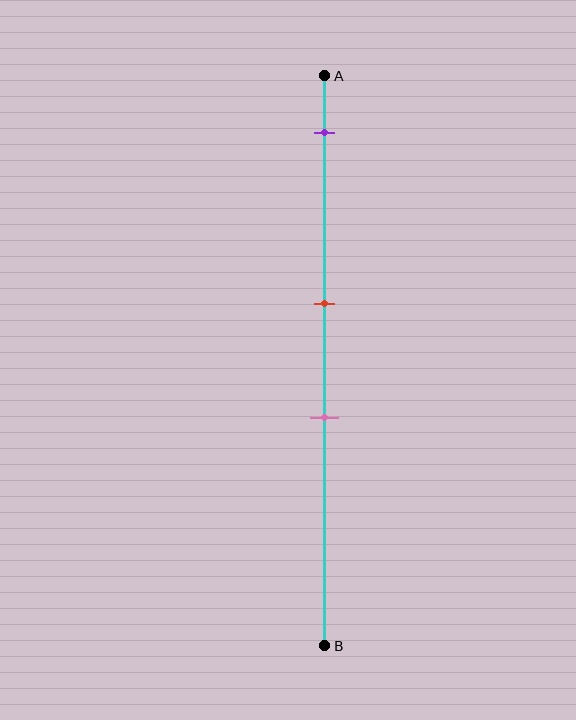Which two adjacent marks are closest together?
The red and pink marks are the closest adjacent pair.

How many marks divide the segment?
There are 3 marks dividing the segment.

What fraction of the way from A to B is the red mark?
The red mark is approximately 40% (0.4) of the way from A to B.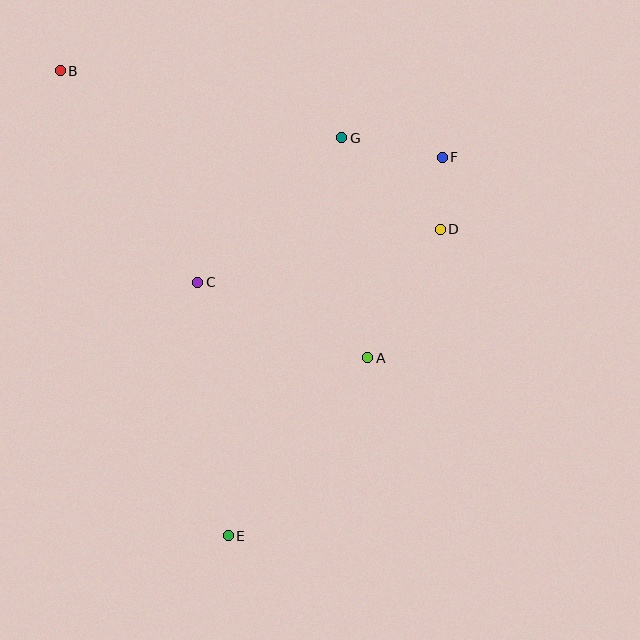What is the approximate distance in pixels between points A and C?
The distance between A and C is approximately 186 pixels.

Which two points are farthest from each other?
Points B and E are farthest from each other.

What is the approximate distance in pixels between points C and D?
The distance between C and D is approximately 249 pixels.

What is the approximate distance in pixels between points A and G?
The distance between A and G is approximately 222 pixels.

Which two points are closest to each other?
Points D and F are closest to each other.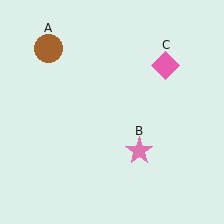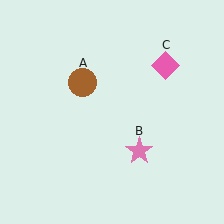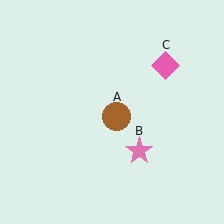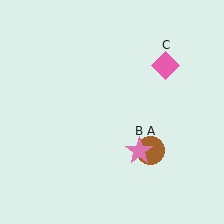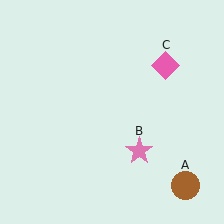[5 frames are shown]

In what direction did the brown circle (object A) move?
The brown circle (object A) moved down and to the right.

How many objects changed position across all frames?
1 object changed position: brown circle (object A).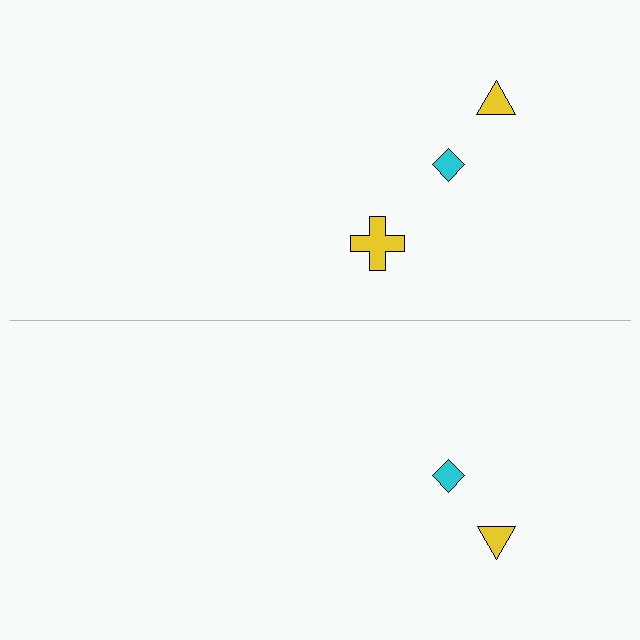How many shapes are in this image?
There are 5 shapes in this image.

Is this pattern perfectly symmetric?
No, the pattern is not perfectly symmetric. A yellow cross is missing from the bottom side.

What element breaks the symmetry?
A yellow cross is missing from the bottom side.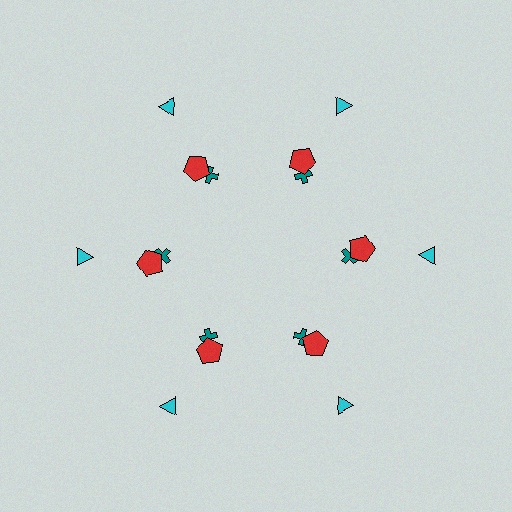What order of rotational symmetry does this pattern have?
This pattern has 6-fold rotational symmetry.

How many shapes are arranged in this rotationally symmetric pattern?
There are 18 shapes, arranged in 6 groups of 3.